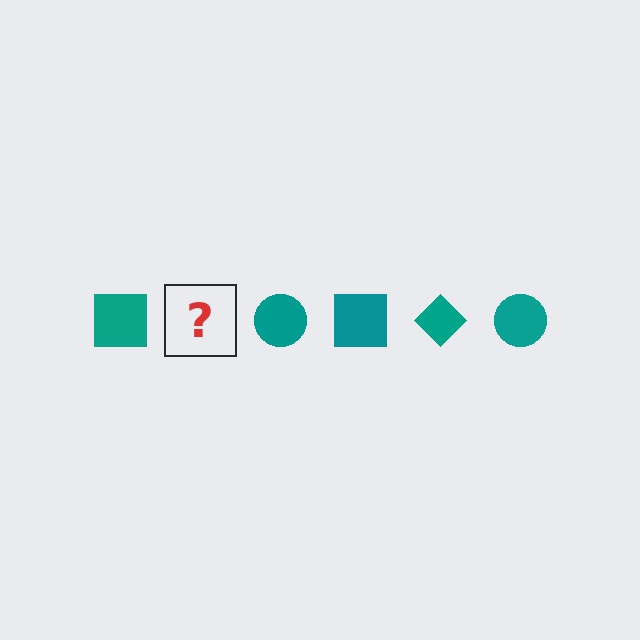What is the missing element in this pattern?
The missing element is a teal diamond.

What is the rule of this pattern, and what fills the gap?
The rule is that the pattern cycles through square, diamond, circle shapes in teal. The gap should be filled with a teal diamond.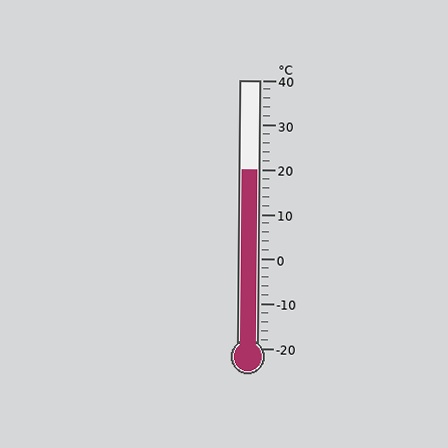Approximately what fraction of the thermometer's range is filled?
The thermometer is filled to approximately 65% of its range.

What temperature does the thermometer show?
The thermometer shows approximately 20°C.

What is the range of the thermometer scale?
The thermometer scale ranges from -20°C to 40°C.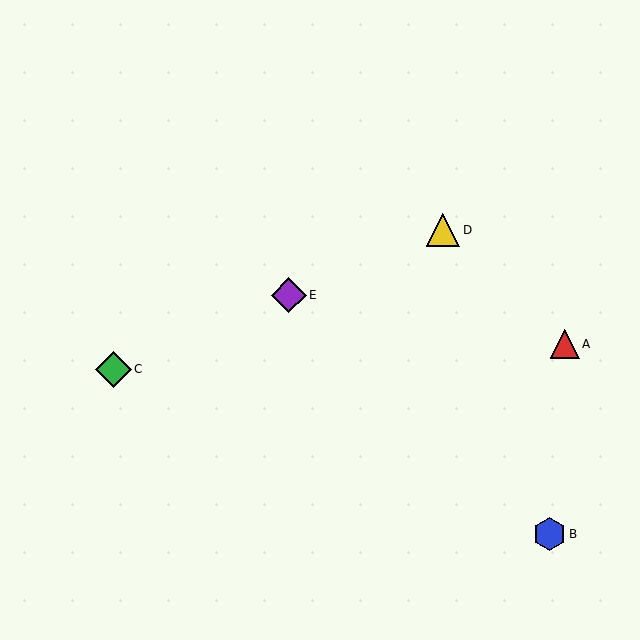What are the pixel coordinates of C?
Object C is at (113, 369).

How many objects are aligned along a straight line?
3 objects (C, D, E) are aligned along a straight line.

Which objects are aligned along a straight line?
Objects C, D, E are aligned along a straight line.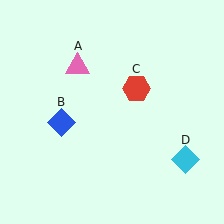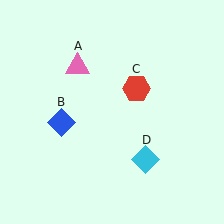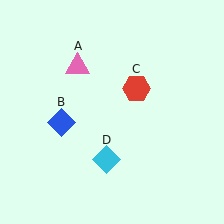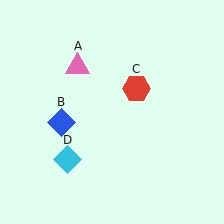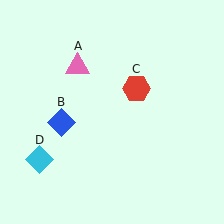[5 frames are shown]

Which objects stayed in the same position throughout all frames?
Pink triangle (object A) and blue diamond (object B) and red hexagon (object C) remained stationary.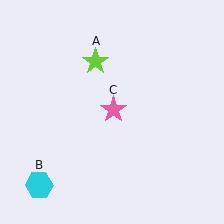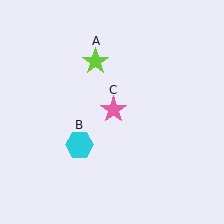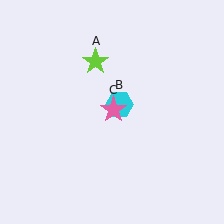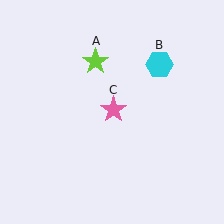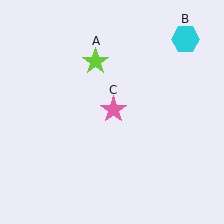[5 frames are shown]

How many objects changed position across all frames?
1 object changed position: cyan hexagon (object B).